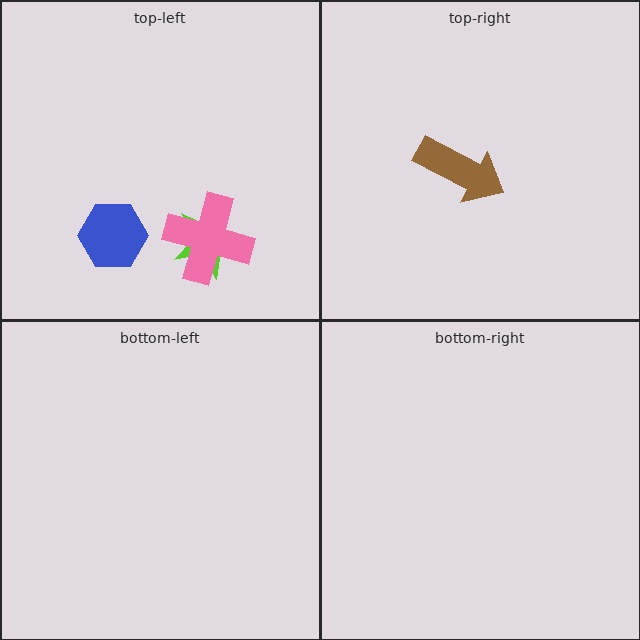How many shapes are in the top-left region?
3.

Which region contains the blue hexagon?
The top-left region.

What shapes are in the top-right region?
The brown arrow.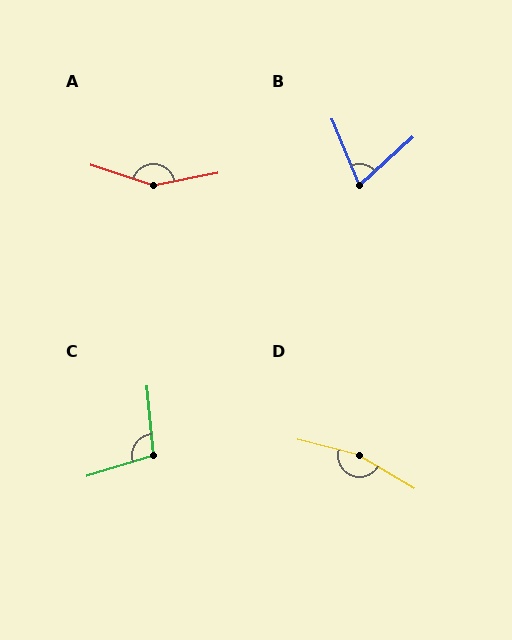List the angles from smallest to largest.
B (71°), C (102°), A (151°), D (164°).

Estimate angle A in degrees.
Approximately 151 degrees.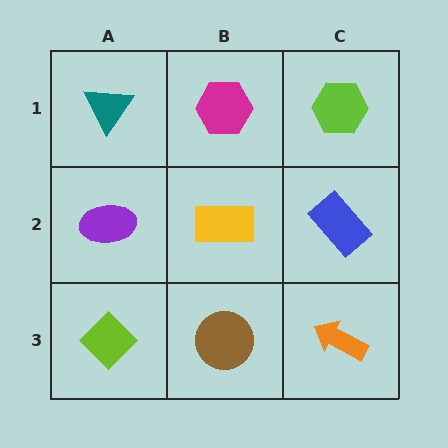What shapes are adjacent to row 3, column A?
A purple ellipse (row 2, column A), a brown circle (row 3, column B).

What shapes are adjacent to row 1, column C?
A blue rectangle (row 2, column C), a magenta hexagon (row 1, column B).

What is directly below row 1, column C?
A blue rectangle.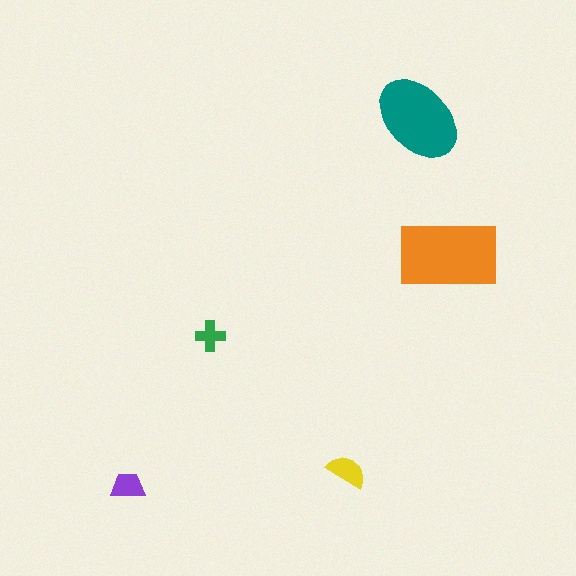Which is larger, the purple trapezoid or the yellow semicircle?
The yellow semicircle.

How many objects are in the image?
There are 5 objects in the image.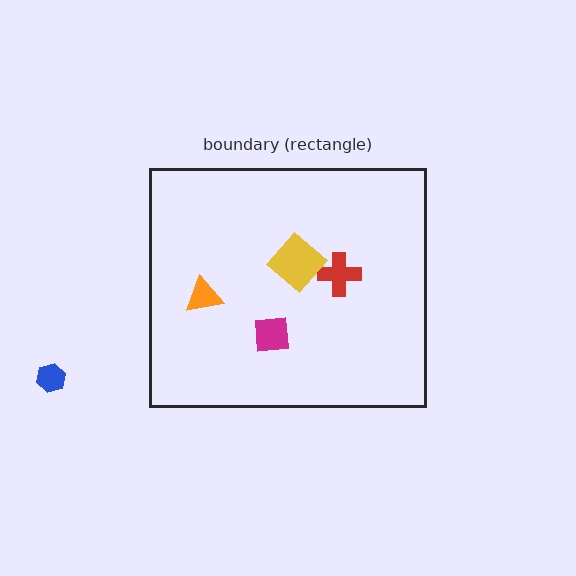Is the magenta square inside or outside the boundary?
Inside.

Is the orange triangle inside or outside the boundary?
Inside.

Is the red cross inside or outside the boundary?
Inside.